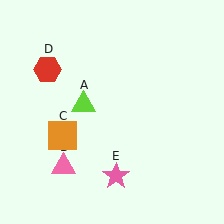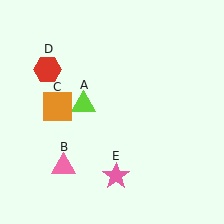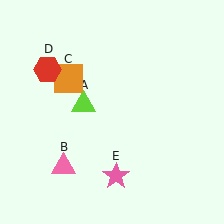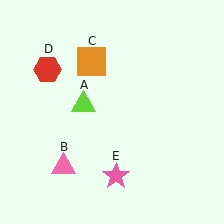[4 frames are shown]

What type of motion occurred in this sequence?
The orange square (object C) rotated clockwise around the center of the scene.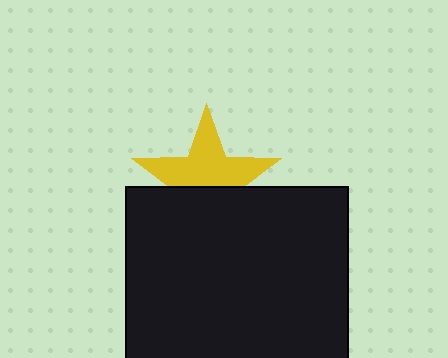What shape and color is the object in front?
The object in front is a black square.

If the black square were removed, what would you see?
You would see the complete yellow star.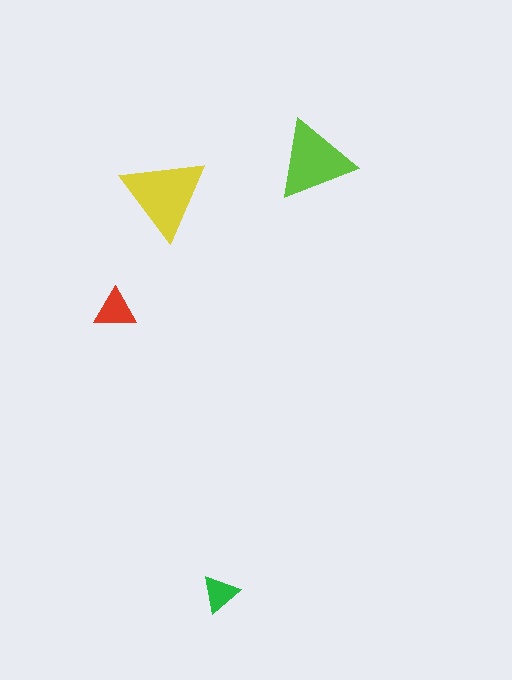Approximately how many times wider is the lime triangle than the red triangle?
About 2 times wider.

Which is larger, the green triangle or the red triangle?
The red one.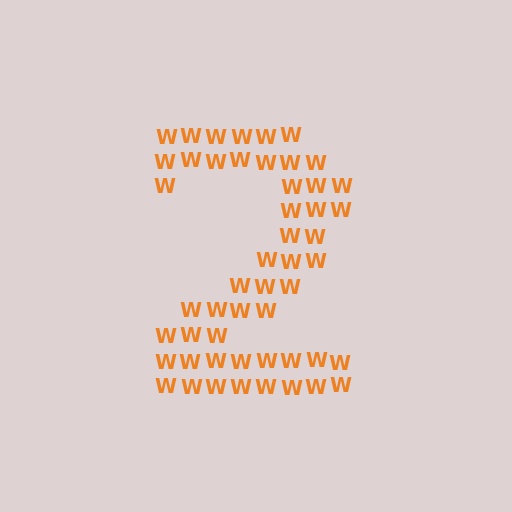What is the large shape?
The large shape is the digit 2.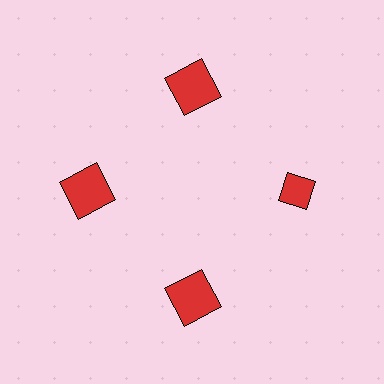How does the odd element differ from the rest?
It has a different shape: diamond instead of square.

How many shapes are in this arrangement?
There are 4 shapes arranged in a ring pattern.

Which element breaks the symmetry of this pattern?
The red diamond at roughly the 3 o'clock position breaks the symmetry. All other shapes are red squares.